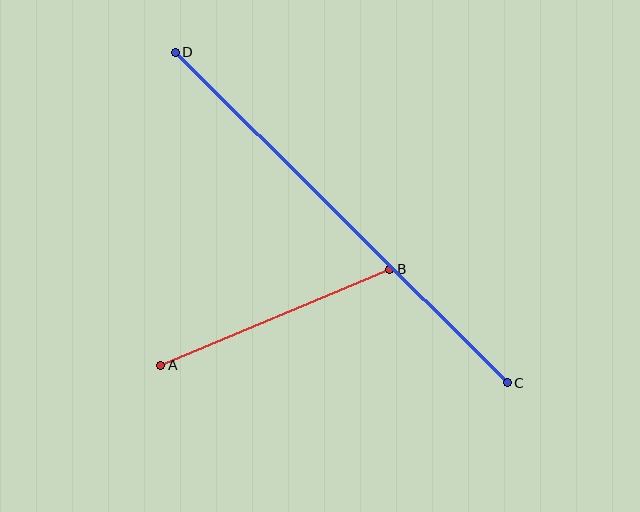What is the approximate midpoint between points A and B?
The midpoint is at approximately (275, 317) pixels.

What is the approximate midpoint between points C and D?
The midpoint is at approximately (341, 217) pixels.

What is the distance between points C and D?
The distance is approximately 468 pixels.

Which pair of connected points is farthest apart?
Points C and D are farthest apart.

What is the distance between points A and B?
The distance is approximately 248 pixels.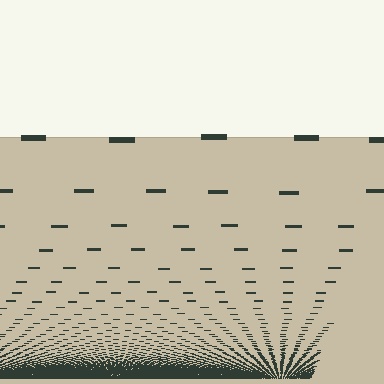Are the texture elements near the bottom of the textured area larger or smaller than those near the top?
Smaller. The gradient is inverted — elements near the bottom are smaller and denser.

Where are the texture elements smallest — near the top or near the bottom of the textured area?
Near the bottom.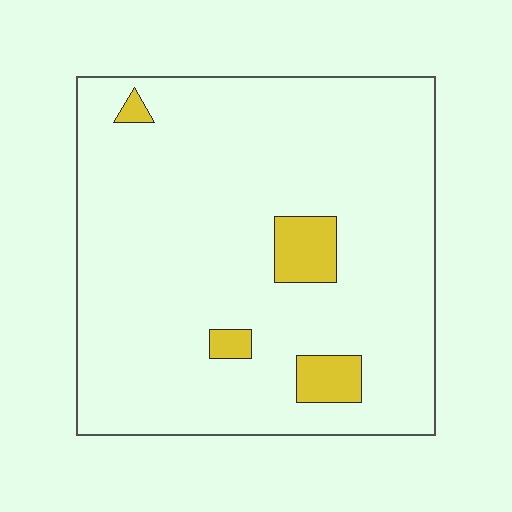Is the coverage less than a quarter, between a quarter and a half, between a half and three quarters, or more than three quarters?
Less than a quarter.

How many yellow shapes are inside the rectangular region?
4.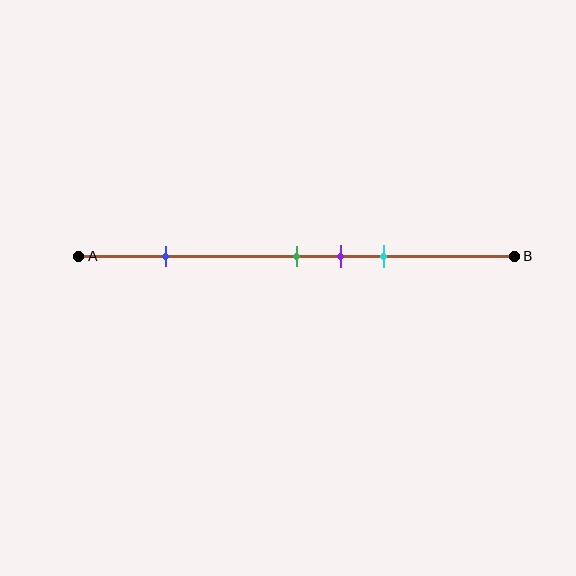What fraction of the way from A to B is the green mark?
The green mark is approximately 50% (0.5) of the way from A to B.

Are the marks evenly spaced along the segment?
No, the marks are not evenly spaced.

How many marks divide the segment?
There are 4 marks dividing the segment.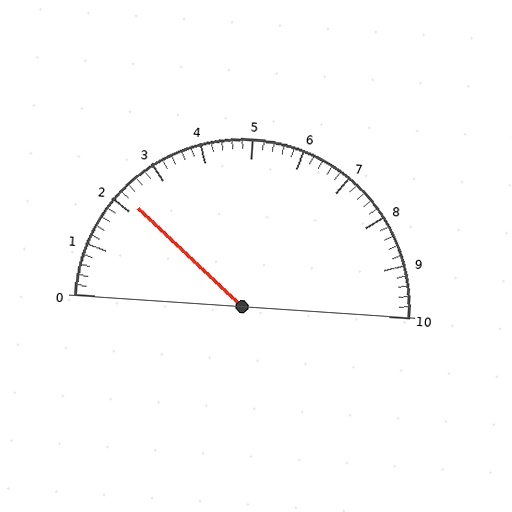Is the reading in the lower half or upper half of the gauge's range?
The reading is in the lower half of the range (0 to 10).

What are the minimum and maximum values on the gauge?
The gauge ranges from 0 to 10.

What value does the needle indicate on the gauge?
The needle indicates approximately 2.2.